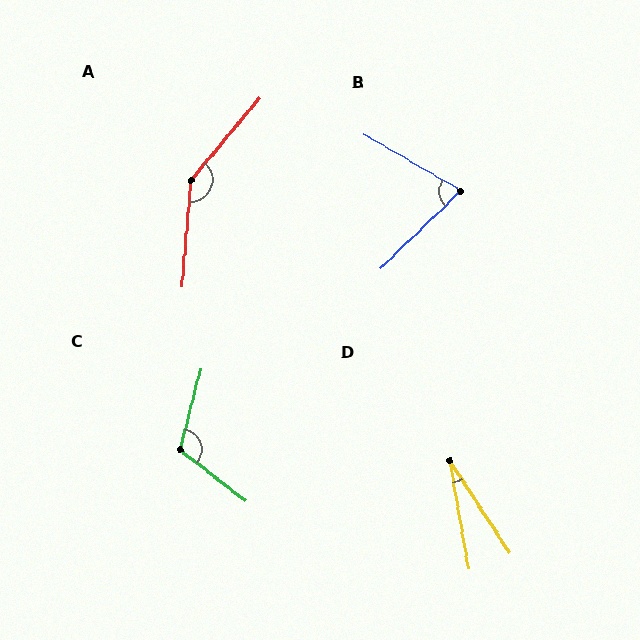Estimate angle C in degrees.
Approximately 113 degrees.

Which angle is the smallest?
D, at approximately 23 degrees.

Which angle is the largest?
A, at approximately 145 degrees.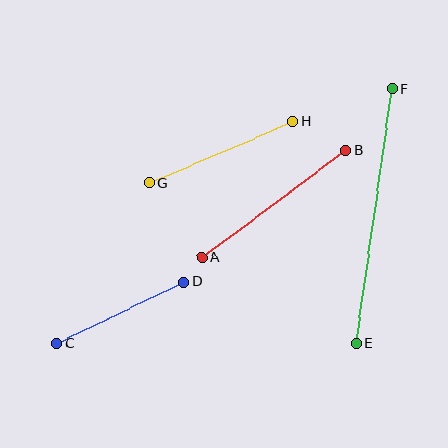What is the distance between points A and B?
The distance is approximately 179 pixels.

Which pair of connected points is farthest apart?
Points E and F are farthest apart.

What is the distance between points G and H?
The distance is approximately 156 pixels.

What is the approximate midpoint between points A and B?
The midpoint is at approximately (274, 204) pixels.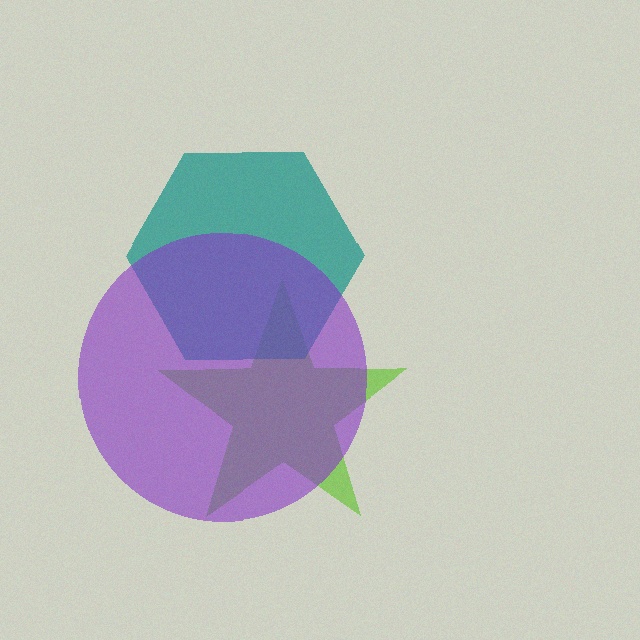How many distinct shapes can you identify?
There are 3 distinct shapes: a lime star, a teal hexagon, a purple circle.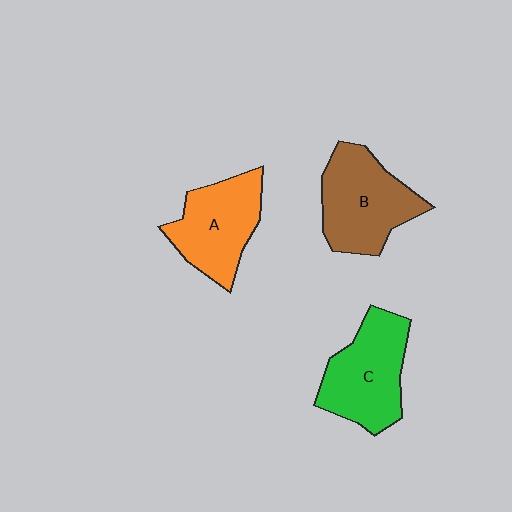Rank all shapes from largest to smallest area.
From largest to smallest: B (brown), C (green), A (orange).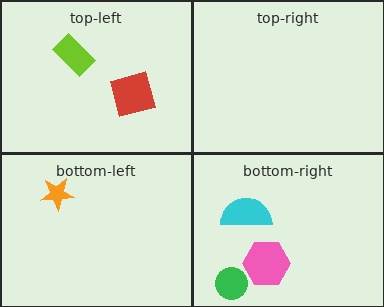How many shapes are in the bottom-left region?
1.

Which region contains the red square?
The top-left region.